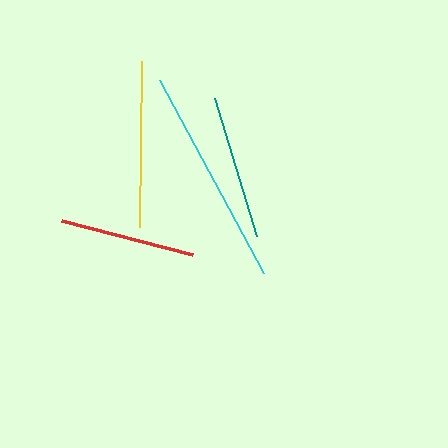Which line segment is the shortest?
The red line is the shortest at approximately 136 pixels.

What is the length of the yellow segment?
The yellow segment is approximately 166 pixels long.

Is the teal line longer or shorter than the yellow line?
The yellow line is longer than the teal line.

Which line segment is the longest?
The cyan line is the longest at approximately 219 pixels.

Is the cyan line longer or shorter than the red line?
The cyan line is longer than the red line.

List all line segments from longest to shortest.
From longest to shortest: cyan, yellow, teal, red.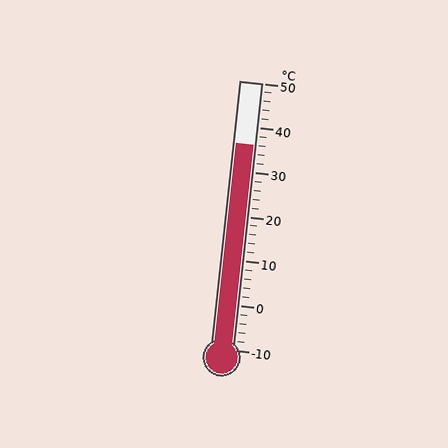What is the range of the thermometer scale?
The thermometer scale ranges from -10°C to 50°C.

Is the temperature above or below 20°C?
The temperature is above 20°C.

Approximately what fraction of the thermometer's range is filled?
The thermometer is filled to approximately 75% of its range.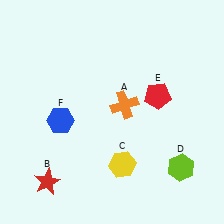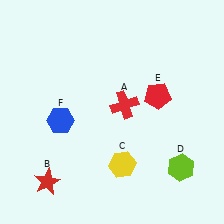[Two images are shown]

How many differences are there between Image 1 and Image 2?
There is 1 difference between the two images.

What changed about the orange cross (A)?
In Image 1, A is orange. In Image 2, it changed to red.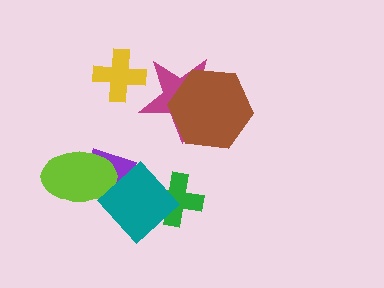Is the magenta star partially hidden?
Yes, it is partially covered by another shape.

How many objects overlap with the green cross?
1 object overlaps with the green cross.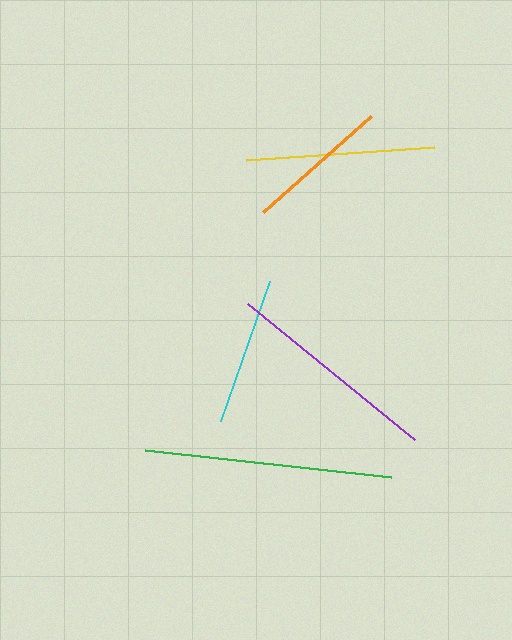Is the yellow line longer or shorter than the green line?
The green line is longer than the yellow line.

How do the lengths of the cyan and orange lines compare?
The cyan and orange lines are approximately the same length.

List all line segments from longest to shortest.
From longest to shortest: green, purple, yellow, cyan, orange.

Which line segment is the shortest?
The orange line is the shortest at approximately 144 pixels.